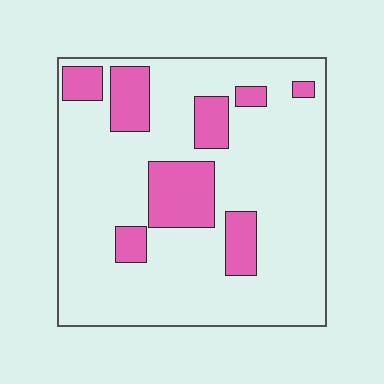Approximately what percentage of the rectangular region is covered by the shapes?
Approximately 20%.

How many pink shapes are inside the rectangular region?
8.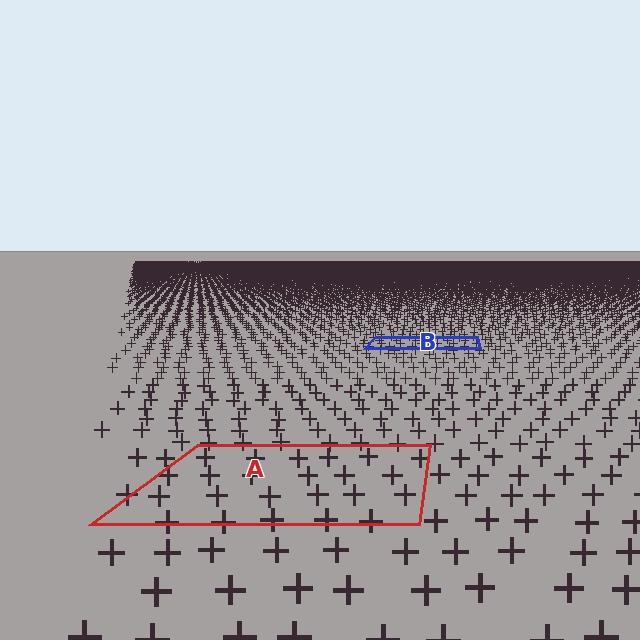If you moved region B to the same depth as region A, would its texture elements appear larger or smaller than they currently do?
They would appear larger. At a closer depth, the same texture elements are projected at a bigger on-screen size.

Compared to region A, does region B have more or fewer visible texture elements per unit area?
Region B has more texture elements per unit area — they are packed more densely because it is farther away.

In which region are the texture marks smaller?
The texture marks are smaller in region B, because it is farther away.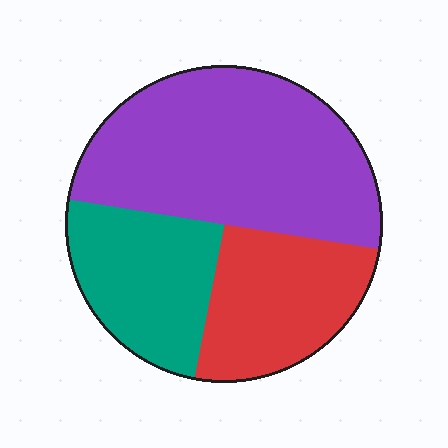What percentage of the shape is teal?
Teal takes up about one quarter (1/4) of the shape.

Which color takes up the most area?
Purple, at roughly 50%.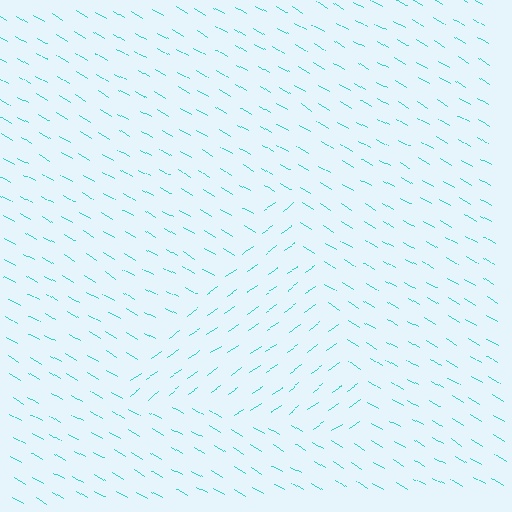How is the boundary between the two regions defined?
The boundary is defined purely by a change in line orientation (approximately 66 degrees difference). All lines are the same color and thickness.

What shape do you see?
I see a triangle.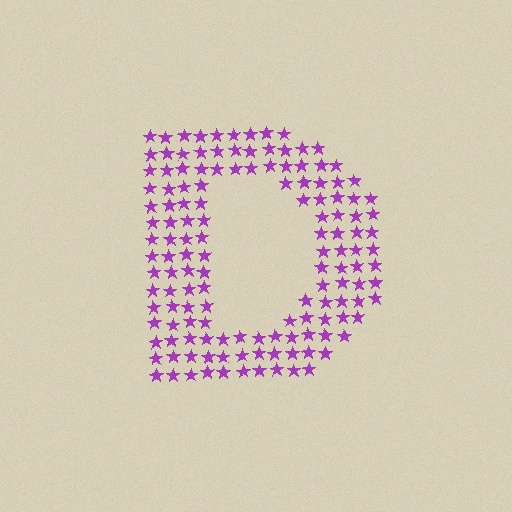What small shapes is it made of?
It is made of small stars.